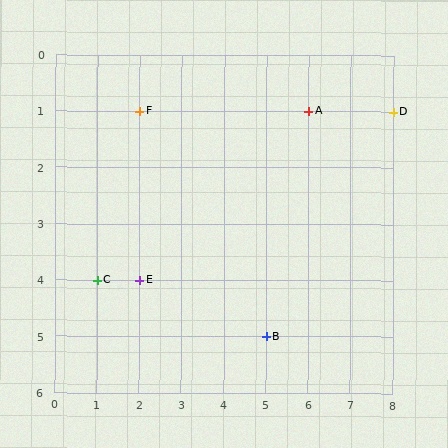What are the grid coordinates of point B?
Point B is at grid coordinates (5, 5).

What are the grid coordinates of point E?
Point E is at grid coordinates (2, 4).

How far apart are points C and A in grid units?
Points C and A are 5 columns and 3 rows apart (about 5.8 grid units diagonally).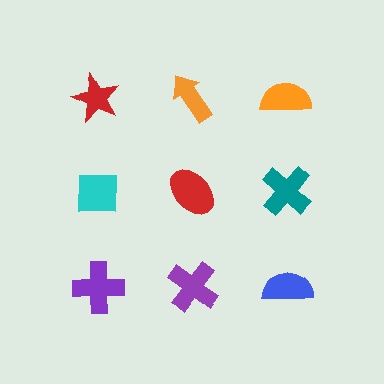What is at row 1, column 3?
An orange semicircle.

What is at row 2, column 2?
A red ellipse.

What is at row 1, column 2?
An orange arrow.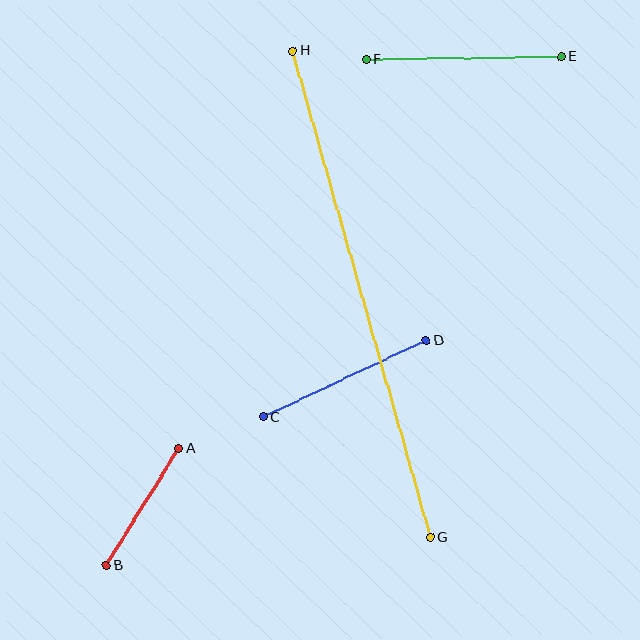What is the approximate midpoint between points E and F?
The midpoint is at approximately (464, 58) pixels.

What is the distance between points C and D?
The distance is approximately 180 pixels.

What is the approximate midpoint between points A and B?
The midpoint is at approximately (142, 507) pixels.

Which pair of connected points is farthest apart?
Points G and H are farthest apart.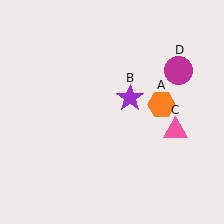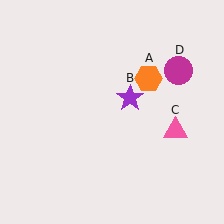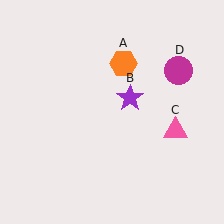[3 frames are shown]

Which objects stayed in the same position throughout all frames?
Purple star (object B) and pink triangle (object C) and magenta circle (object D) remained stationary.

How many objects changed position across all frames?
1 object changed position: orange hexagon (object A).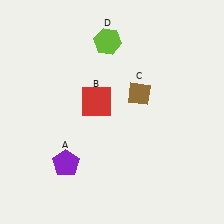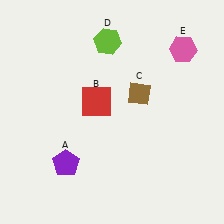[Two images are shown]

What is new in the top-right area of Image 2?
A pink hexagon (E) was added in the top-right area of Image 2.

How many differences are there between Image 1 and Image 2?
There is 1 difference between the two images.